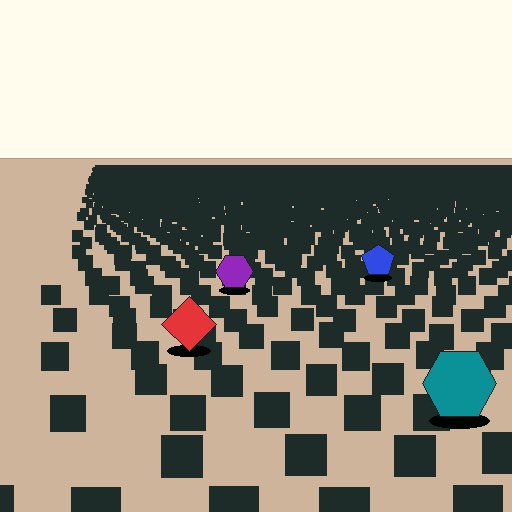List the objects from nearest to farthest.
From nearest to farthest: the teal hexagon, the red diamond, the purple hexagon, the blue pentagon.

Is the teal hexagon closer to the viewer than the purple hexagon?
Yes. The teal hexagon is closer — you can tell from the texture gradient: the ground texture is coarser near it.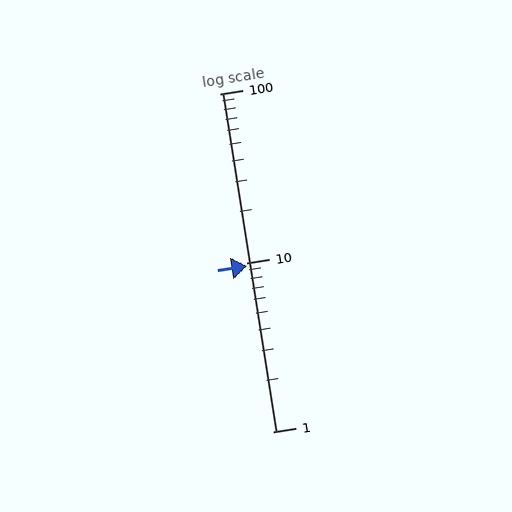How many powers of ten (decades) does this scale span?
The scale spans 2 decades, from 1 to 100.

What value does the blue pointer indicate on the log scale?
The pointer indicates approximately 9.5.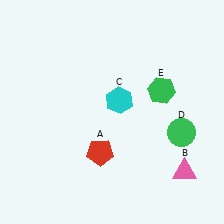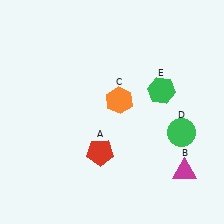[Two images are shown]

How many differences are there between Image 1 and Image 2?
There are 2 differences between the two images.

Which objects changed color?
B changed from pink to magenta. C changed from cyan to orange.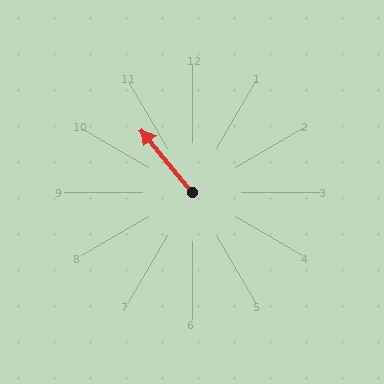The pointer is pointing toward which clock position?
Roughly 11 o'clock.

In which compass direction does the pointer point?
Northwest.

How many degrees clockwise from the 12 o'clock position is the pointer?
Approximately 321 degrees.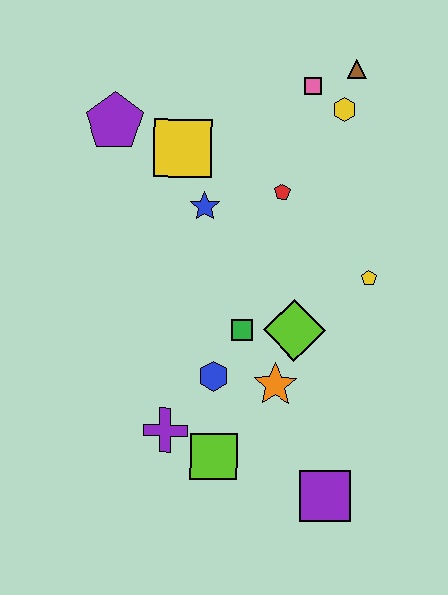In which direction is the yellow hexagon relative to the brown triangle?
The yellow hexagon is below the brown triangle.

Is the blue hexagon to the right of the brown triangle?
No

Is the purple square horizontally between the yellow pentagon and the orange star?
Yes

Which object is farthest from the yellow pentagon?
The purple pentagon is farthest from the yellow pentagon.